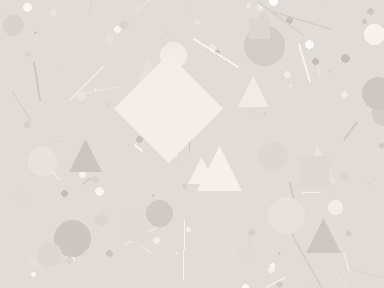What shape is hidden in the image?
A diamond is hidden in the image.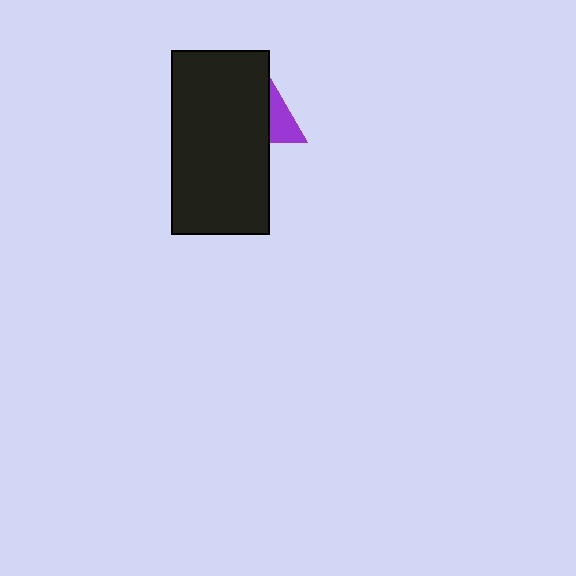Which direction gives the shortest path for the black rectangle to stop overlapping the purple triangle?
Moving left gives the shortest separation.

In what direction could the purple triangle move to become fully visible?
The purple triangle could move right. That would shift it out from behind the black rectangle entirely.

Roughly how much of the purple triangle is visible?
A small part of it is visible (roughly 32%).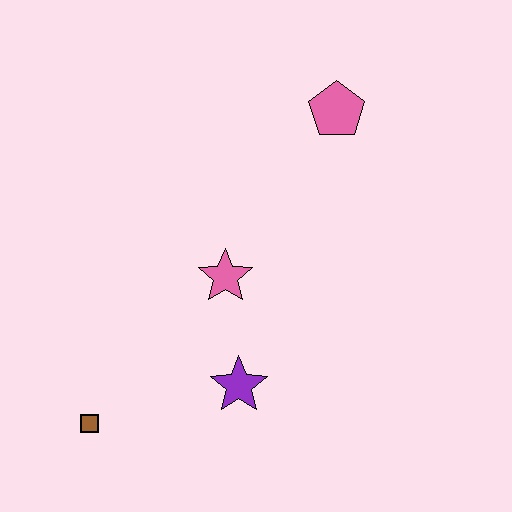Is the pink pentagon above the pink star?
Yes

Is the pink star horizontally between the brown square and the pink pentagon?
Yes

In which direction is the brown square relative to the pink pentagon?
The brown square is below the pink pentagon.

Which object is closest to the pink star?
The purple star is closest to the pink star.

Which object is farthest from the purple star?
The pink pentagon is farthest from the purple star.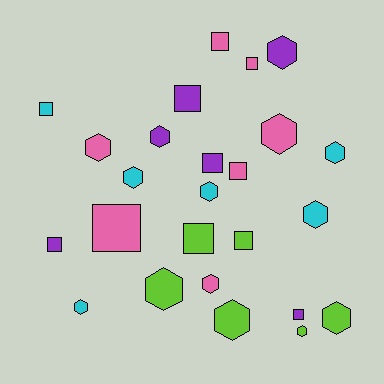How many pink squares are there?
There are 4 pink squares.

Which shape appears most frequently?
Hexagon, with 14 objects.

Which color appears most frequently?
Pink, with 7 objects.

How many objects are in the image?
There are 25 objects.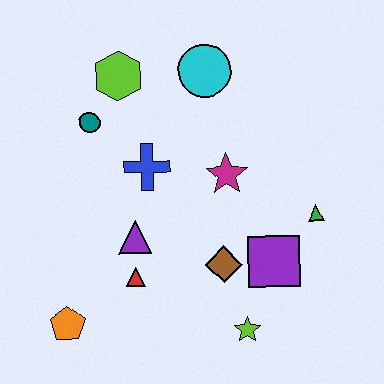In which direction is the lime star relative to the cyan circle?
The lime star is below the cyan circle.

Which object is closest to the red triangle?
The purple triangle is closest to the red triangle.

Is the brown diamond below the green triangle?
Yes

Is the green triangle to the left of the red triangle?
No